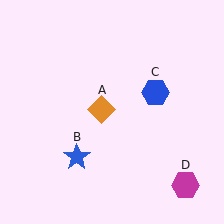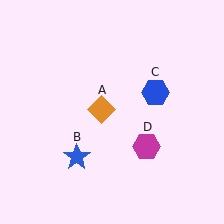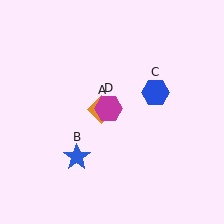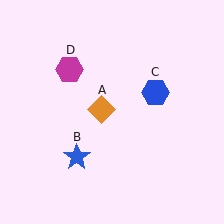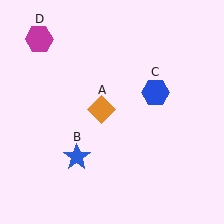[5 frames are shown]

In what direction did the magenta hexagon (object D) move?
The magenta hexagon (object D) moved up and to the left.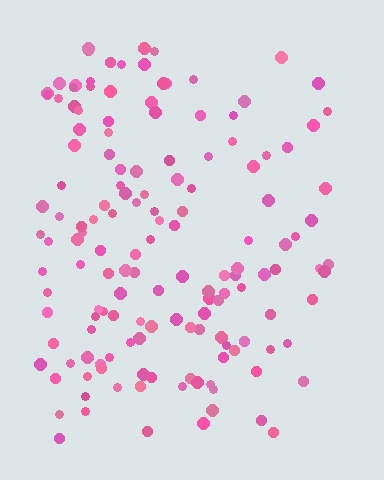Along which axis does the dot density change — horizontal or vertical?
Horizontal.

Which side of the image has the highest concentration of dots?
The left.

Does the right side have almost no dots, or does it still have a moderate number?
Still a moderate number, just noticeably fewer than the left.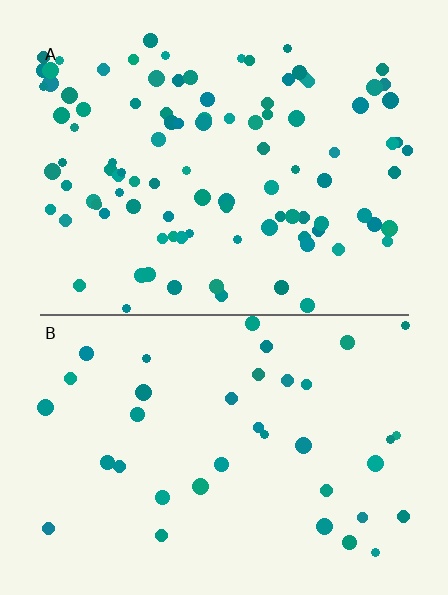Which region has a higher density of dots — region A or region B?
A (the top).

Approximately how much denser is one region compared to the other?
Approximately 2.7× — region A over region B.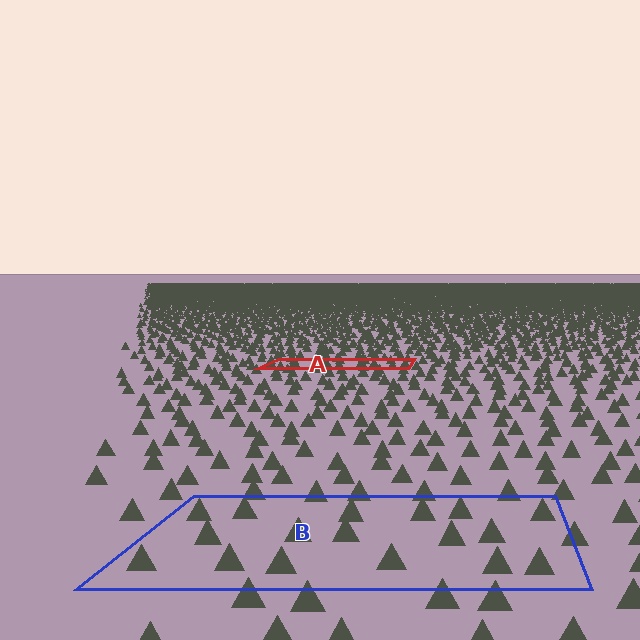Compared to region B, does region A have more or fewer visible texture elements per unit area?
Region A has more texture elements per unit area — they are packed more densely because it is farther away.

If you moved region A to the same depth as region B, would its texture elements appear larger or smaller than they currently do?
They would appear larger. At a closer depth, the same texture elements are projected at a bigger on-screen size.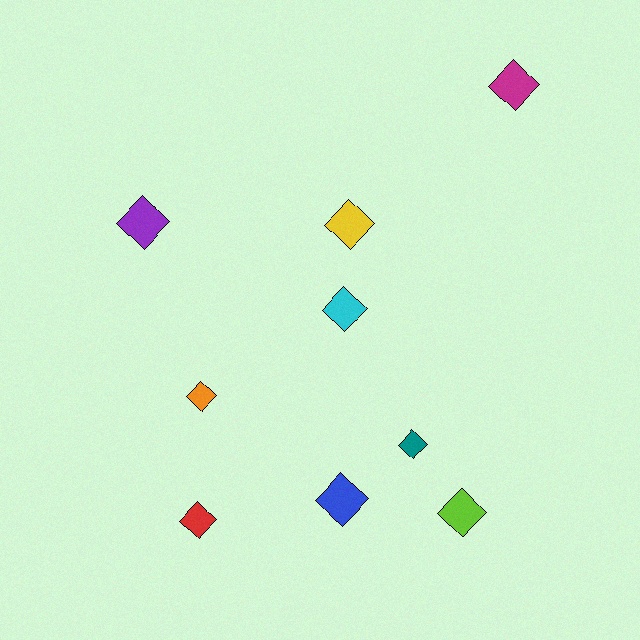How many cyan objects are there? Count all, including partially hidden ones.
There is 1 cyan object.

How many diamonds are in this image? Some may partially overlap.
There are 9 diamonds.